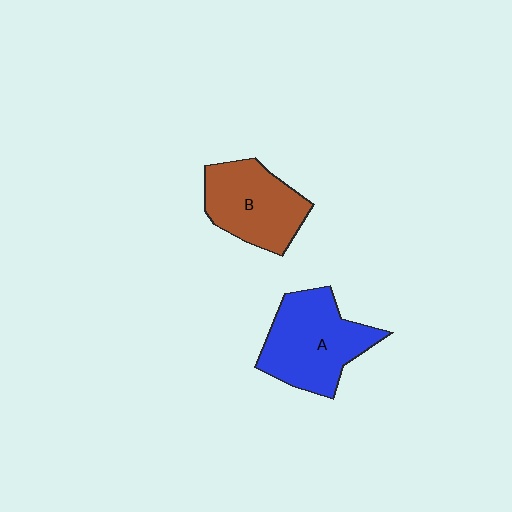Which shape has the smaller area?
Shape B (brown).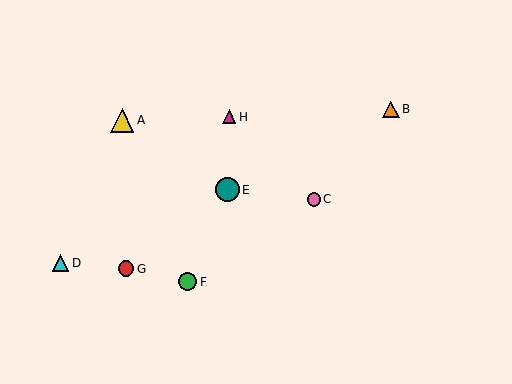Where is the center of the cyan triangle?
The center of the cyan triangle is at (60, 263).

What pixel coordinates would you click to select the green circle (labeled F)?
Click at (187, 282) to select the green circle F.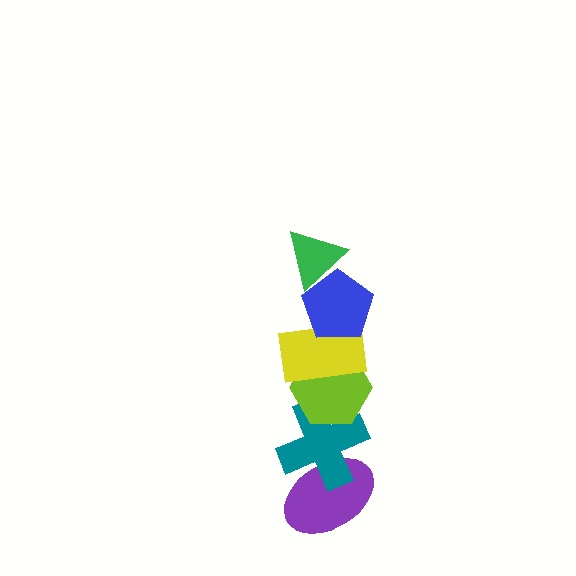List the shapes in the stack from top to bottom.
From top to bottom: the green triangle, the blue pentagon, the yellow rectangle, the lime hexagon, the teal cross, the purple ellipse.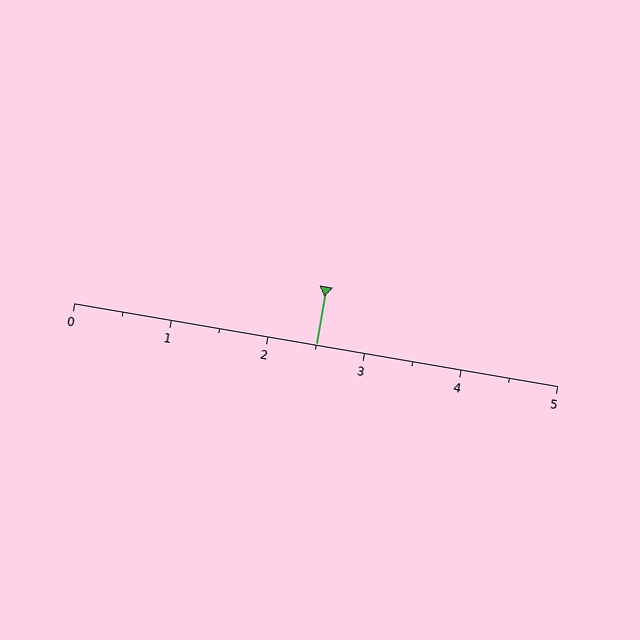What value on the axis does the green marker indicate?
The marker indicates approximately 2.5.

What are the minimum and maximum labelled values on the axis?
The axis runs from 0 to 5.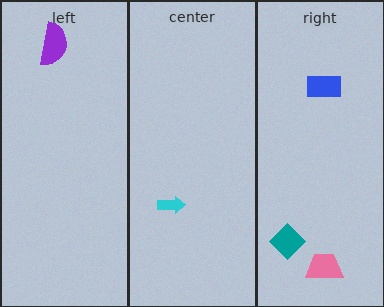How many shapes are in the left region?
1.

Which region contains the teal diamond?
The right region.